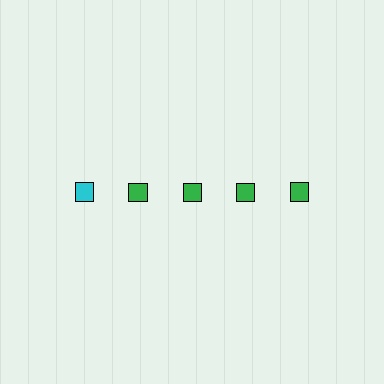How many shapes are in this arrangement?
There are 5 shapes arranged in a grid pattern.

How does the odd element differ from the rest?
It has a different color: cyan instead of green.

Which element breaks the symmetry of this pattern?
The cyan square in the top row, leftmost column breaks the symmetry. All other shapes are green squares.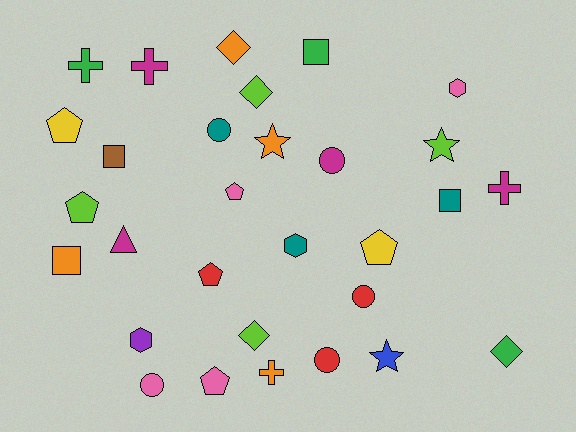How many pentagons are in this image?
There are 6 pentagons.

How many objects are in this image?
There are 30 objects.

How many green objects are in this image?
There are 3 green objects.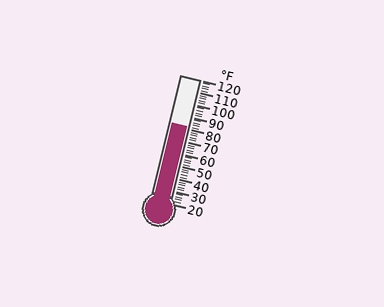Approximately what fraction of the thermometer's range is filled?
The thermometer is filled to approximately 60% of its range.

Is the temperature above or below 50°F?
The temperature is above 50°F.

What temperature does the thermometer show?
The thermometer shows approximately 82°F.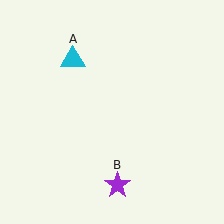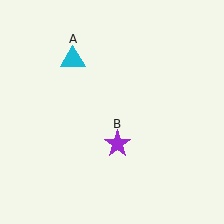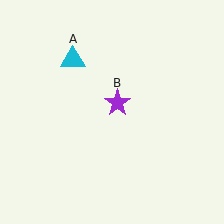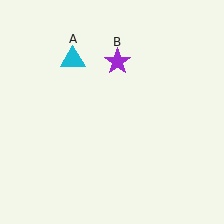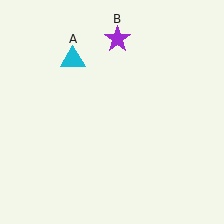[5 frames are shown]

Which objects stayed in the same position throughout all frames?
Cyan triangle (object A) remained stationary.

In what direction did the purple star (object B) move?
The purple star (object B) moved up.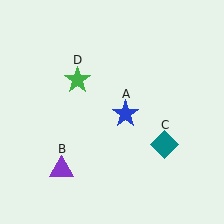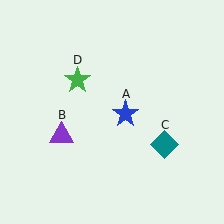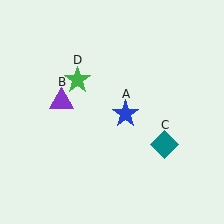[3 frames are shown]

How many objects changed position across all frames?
1 object changed position: purple triangle (object B).